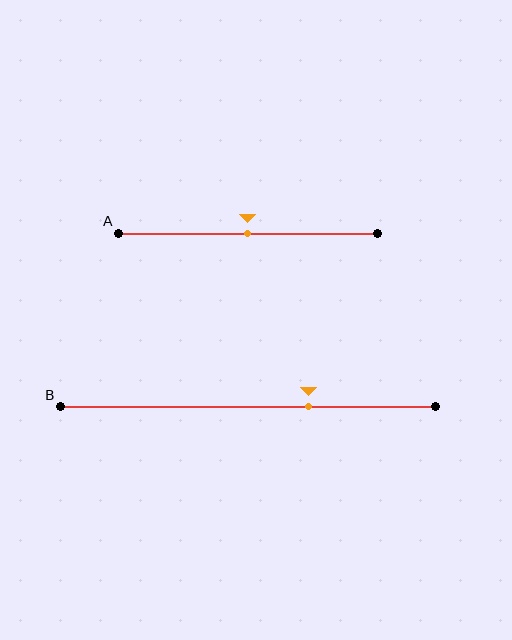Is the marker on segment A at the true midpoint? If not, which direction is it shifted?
Yes, the marker on segment A is at the true midpoint.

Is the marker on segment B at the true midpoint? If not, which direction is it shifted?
No, the marker on segment B is shifted to the right by about 16% of the segment length.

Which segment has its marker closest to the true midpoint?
Segment A has its marker closest to the true midpoint.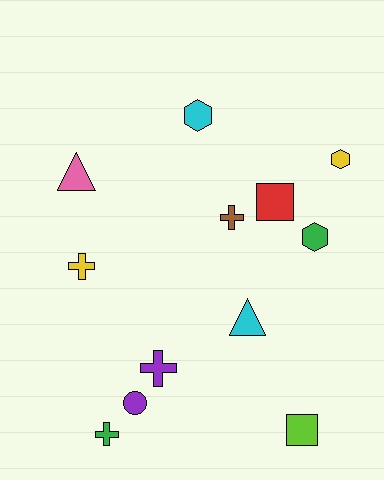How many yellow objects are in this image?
There are 2 yellow objects.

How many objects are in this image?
There are 12 objects.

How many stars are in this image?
There are no stars.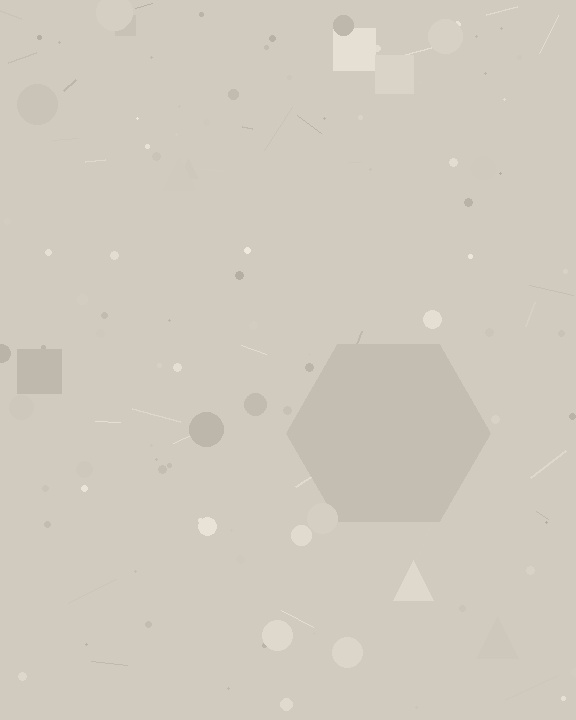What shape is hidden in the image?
A hexagon is hidden in the image.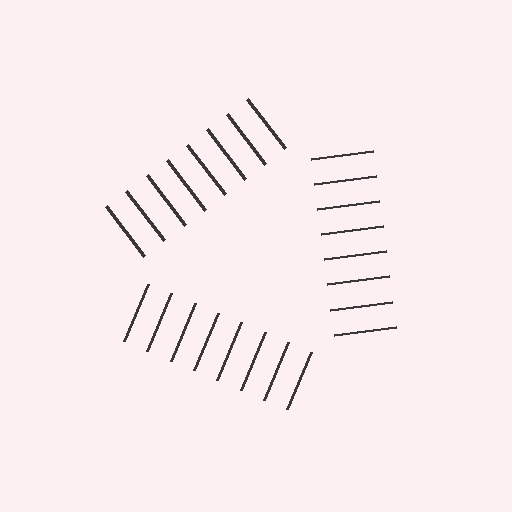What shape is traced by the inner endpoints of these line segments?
An illusory triangle — the line segments terminate on its edges but no continuous stroke is drawn.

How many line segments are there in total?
24 — 8 along each of the 3 edges.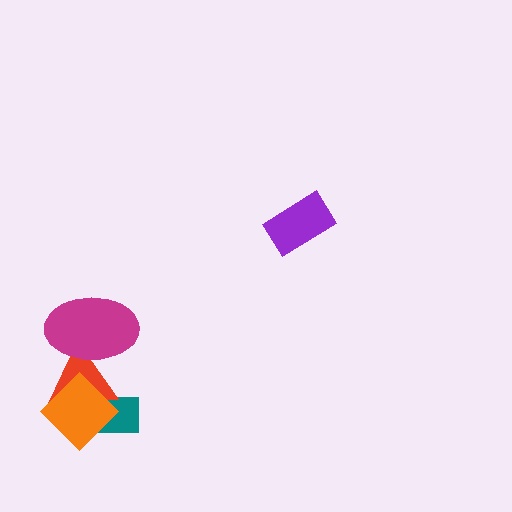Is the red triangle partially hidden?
Yes, it is partially covered by another shape.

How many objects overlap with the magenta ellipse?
1 object overlaps with the magenta ellipse.